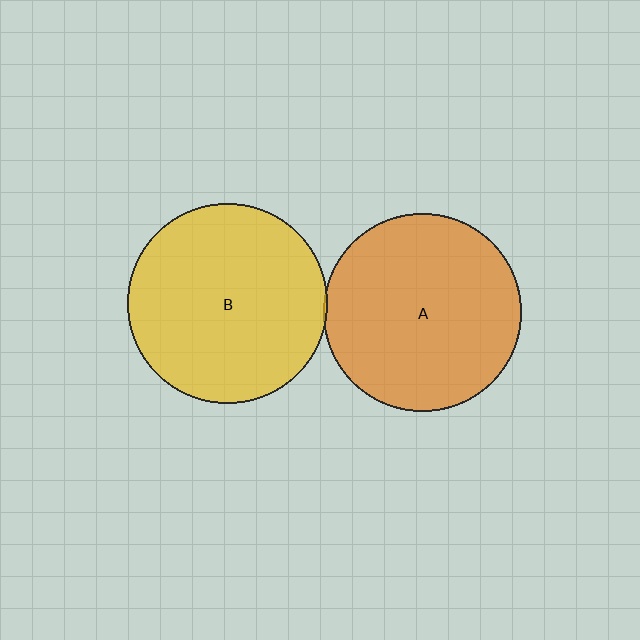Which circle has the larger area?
Circle B (yellow).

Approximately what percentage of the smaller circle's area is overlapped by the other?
Approximately 5%.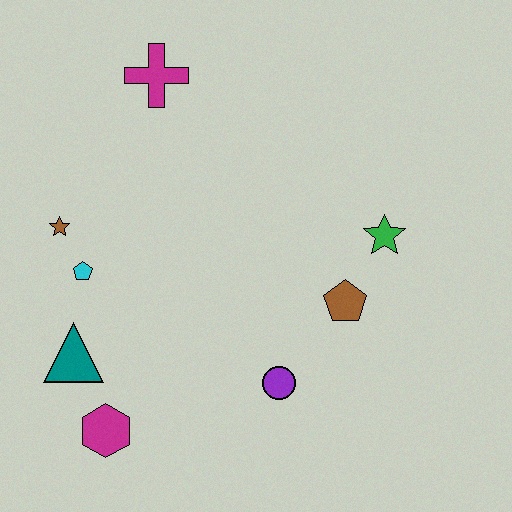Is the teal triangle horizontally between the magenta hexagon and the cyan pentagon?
No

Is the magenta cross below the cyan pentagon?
No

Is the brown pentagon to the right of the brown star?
Yes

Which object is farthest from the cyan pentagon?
The green star is farthest from the cyan pentagon.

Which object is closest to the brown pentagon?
The green star is closest to the brown pentagon.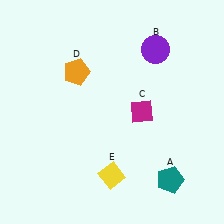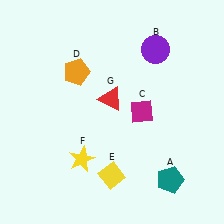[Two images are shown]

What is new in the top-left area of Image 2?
A red triangle (G) was added in the top-left area of Image 2.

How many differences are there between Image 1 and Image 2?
There are 2 differences between the two images.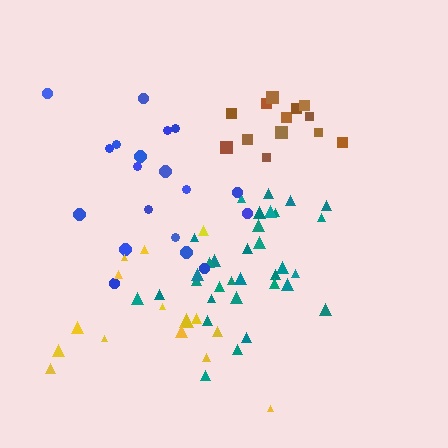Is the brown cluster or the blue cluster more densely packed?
Brown.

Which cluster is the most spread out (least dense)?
Yellow.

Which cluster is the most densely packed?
Brown.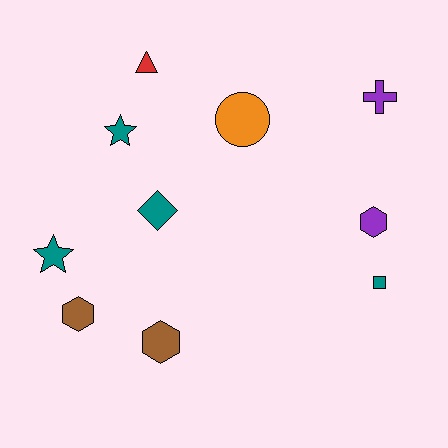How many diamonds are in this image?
There is 1 diamond.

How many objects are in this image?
There are 10 objects.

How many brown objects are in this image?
There are 2 brown objects.